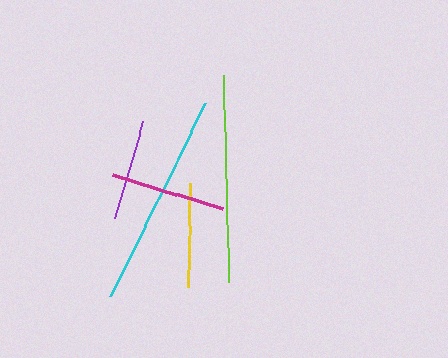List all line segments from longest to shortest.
From longest to shortest: cyan, lime, magenta, yellow, purple.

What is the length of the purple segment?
The purple segment is approximately 101 pixels long.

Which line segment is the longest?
The cyan line is the longest at approximately 215 pixels.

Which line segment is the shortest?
The purple line is the shortest at approximately 101 pixels.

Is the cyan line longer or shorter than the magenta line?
The cyan line is longer than the magenta line.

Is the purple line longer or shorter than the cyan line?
The cyan line is longer than the purple line.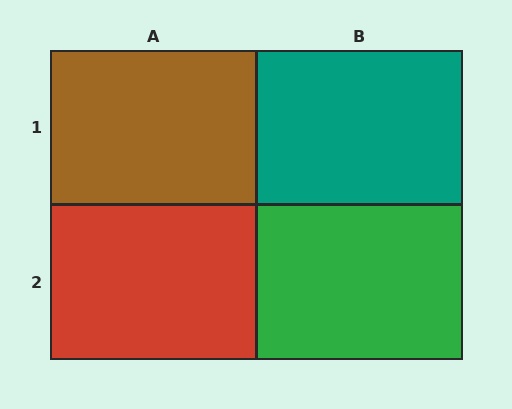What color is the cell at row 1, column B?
Teal.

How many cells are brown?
1 cell is brown.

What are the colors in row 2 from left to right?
Red, green.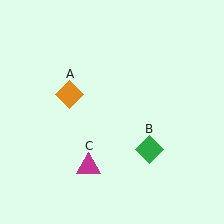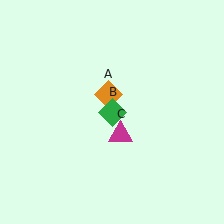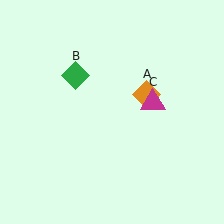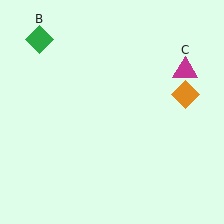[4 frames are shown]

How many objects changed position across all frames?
3 objects changed position: orange diamond (object A), green diamond (object B), magenta triangle (object C).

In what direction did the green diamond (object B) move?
The green diamond (object B) moved up and to the left.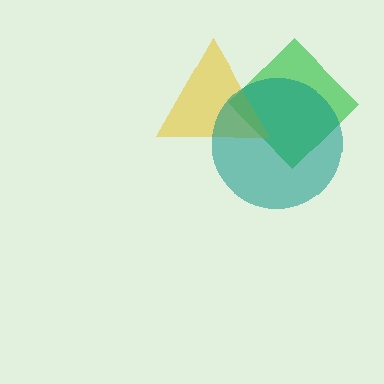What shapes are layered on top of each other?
The layered shapes are: a green diamond, a yellow triangle, a teal circle.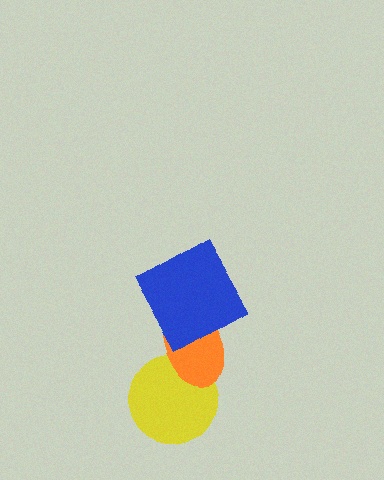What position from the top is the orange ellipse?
The orange ellipse is 2nd from the top.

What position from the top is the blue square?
The blue square is 1st from the top.